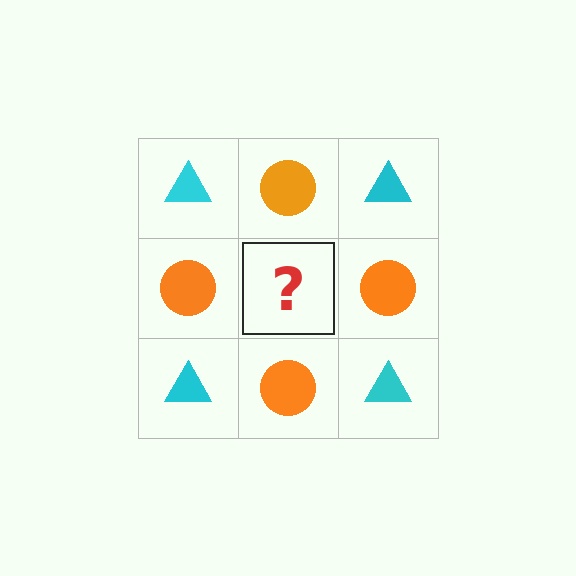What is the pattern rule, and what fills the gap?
The rule is that it alternates cyan triangle and orange circle in a checkerboard pattern. The gap should be filled with a cyan triangle.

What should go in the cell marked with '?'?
The missing cell should contain a cyan triangle.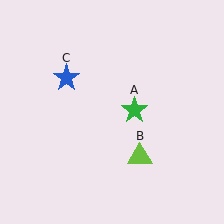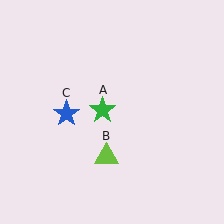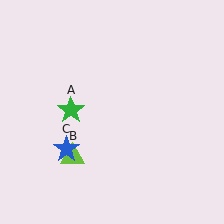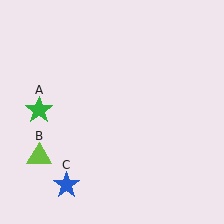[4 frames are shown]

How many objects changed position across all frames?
3 objects changed position: green star (object A), lime triangle (object B), blue star (object C).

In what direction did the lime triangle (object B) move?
The lime triangle (object B) moved left.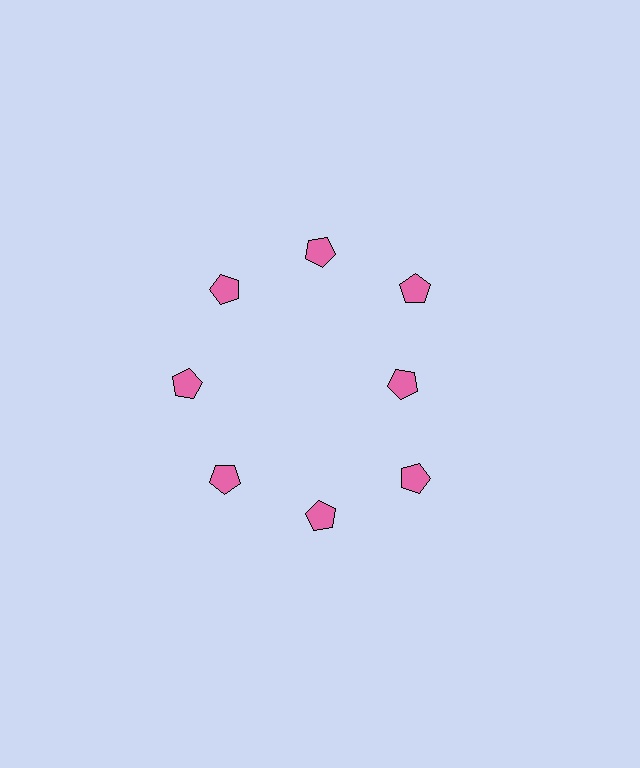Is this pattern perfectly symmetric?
No. The 8 pink pentagons are arranged in a ring, but one element near the 3 o'clock position is pulled inward toward the center, breaking the 8-fold rotational symmetry.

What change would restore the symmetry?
The symmetry would be restored by moving it outward, back onto the ring so that all 8 pentagons sit at equal angles and equal distance from the center.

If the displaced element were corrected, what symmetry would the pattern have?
It would have 8-fold rotational symmetry — the pattern would map onto itself every 45 degrees.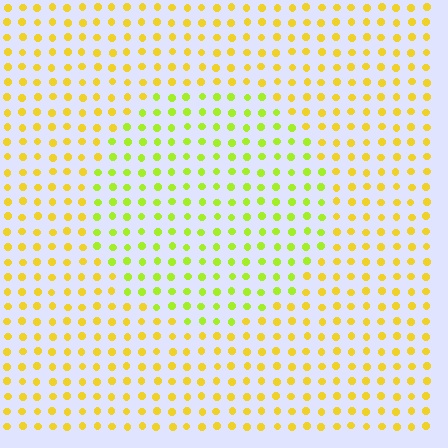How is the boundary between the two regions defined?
The boundary is defined purely by a slight shift in hue (about 32 degrees). Spacing, size, and orientation are identical on both sides.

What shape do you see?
I see a circle.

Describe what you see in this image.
The image is filled with small yellow elements in a uniform arrangement. A circle-shaped region is visible where the elements are tinted to a slightly different hue, forming a subtle color boundary.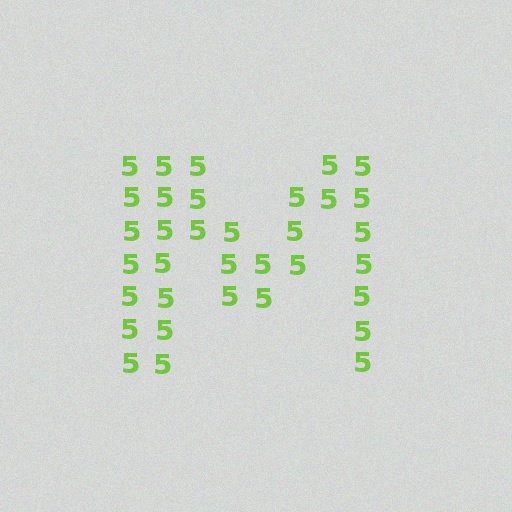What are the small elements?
The small elements are digit 5's.